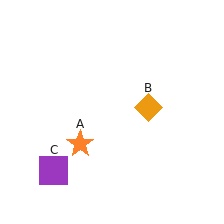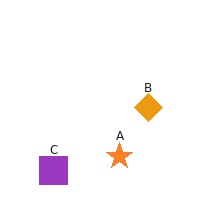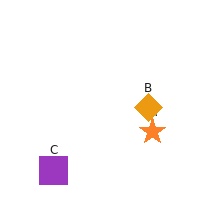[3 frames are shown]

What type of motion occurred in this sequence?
The orange star (object A) rotated counterclockwise around the center of the scene.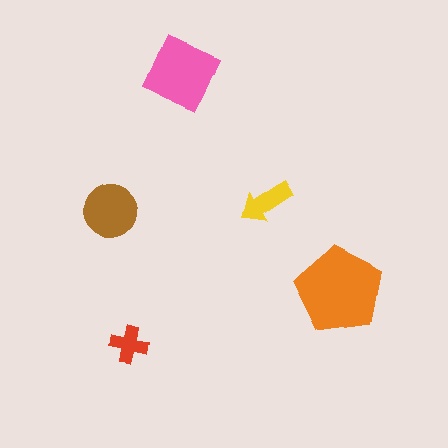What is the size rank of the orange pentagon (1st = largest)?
1st.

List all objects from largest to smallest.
The orange pentagon, the pink square, the brown circle, the yellow arrow, the red cross.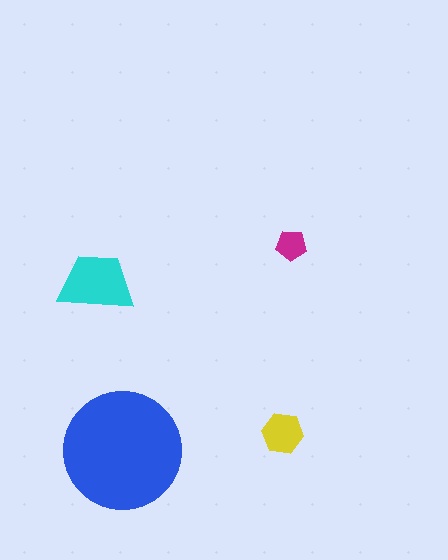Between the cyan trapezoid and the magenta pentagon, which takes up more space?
The cyan trapezoid.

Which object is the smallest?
The magenta pentagon.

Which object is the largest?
The blue circle.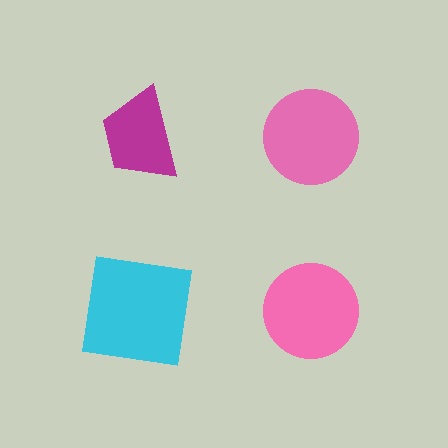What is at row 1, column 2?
A pink circle.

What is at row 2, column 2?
A pink circle.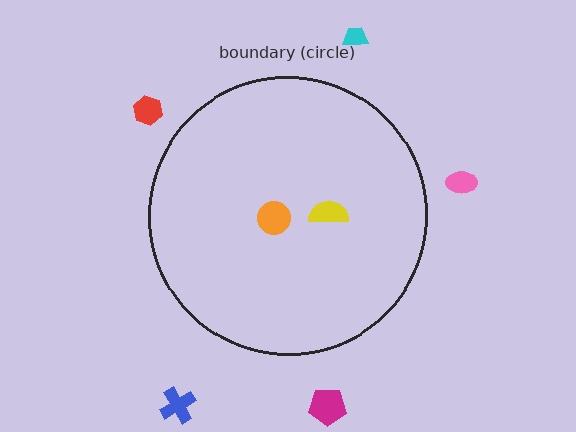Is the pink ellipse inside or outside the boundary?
Outside.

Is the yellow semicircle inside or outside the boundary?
Inside.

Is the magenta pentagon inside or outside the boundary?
Outside.